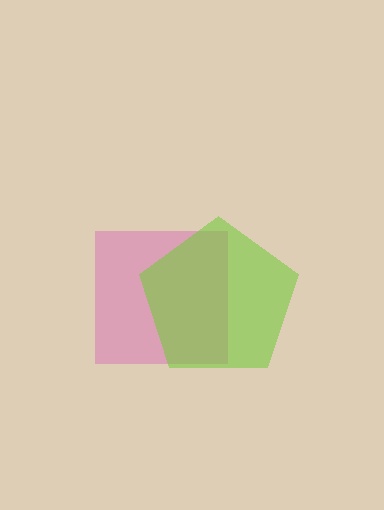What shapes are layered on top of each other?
The layered shapes are: a pink square, a lime pentagon.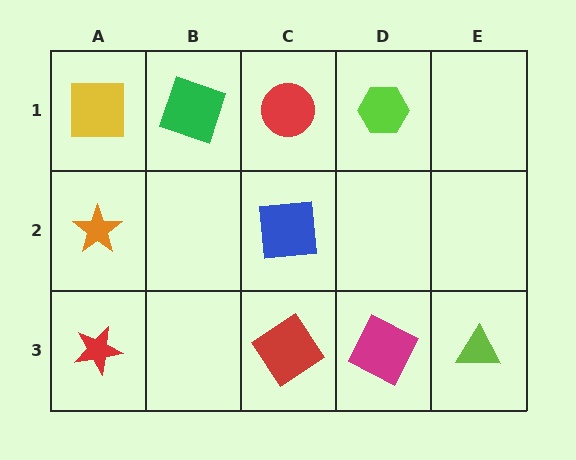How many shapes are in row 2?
2 shapes.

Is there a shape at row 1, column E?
No, that cell is empty.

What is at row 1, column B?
A green square.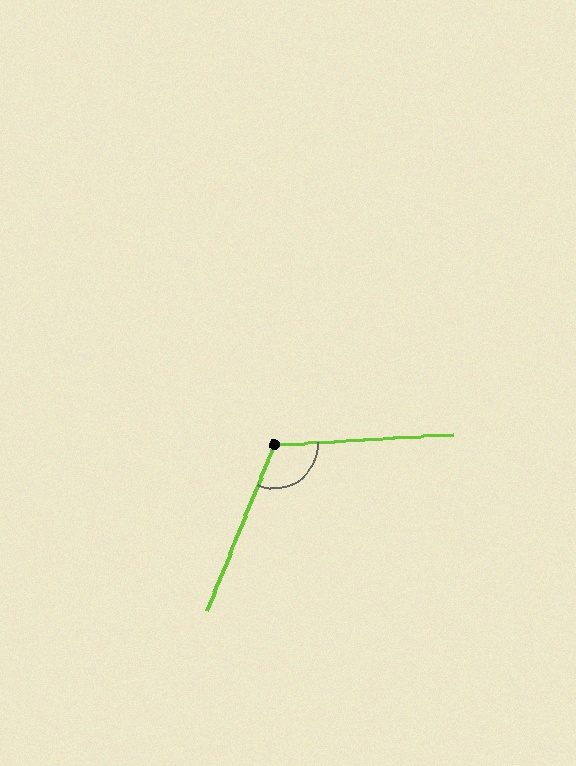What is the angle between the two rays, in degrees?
Approximately 115 degrees.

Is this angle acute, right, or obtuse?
It is obtuse.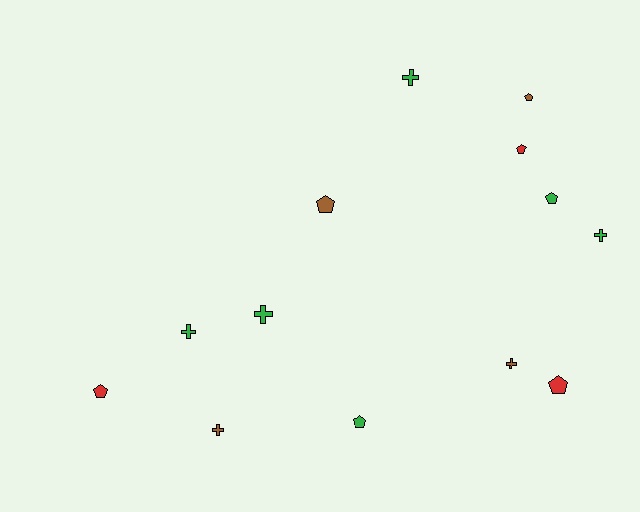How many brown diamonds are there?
There are no brown diamonds.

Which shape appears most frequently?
Pentagon, with 7 objects.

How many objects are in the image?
There are 13 objects.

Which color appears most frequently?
Green, with 6 objects.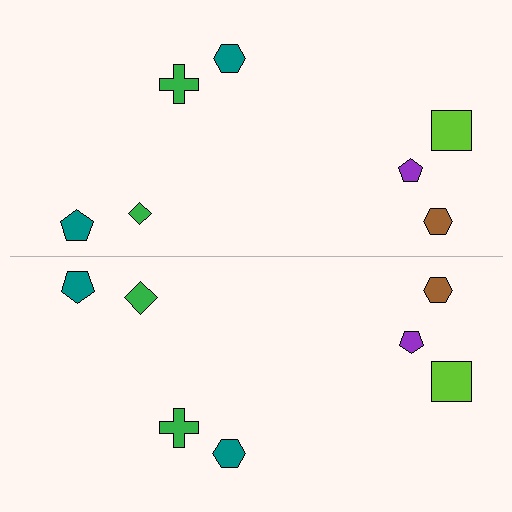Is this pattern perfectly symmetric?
No, the pattern is not perfectly symmetric. The green diamond on the bottom side has a different size than its mirror counterpart.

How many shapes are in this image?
There are 14 shapes in this image.